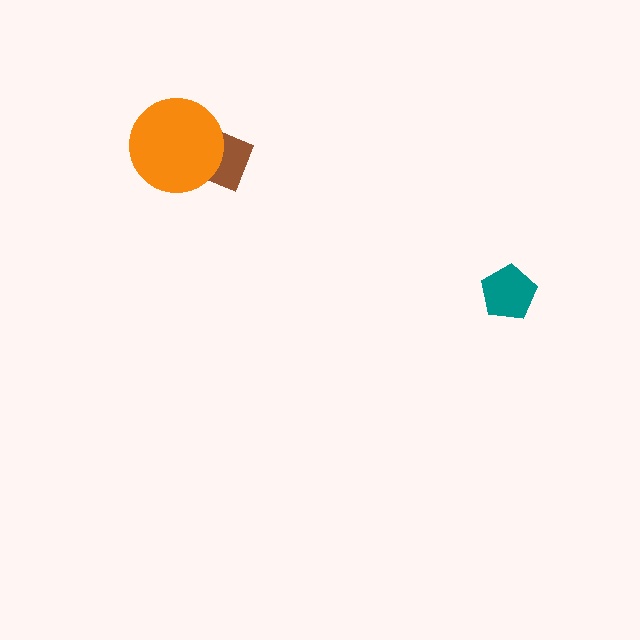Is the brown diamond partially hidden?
Yes, it is partially covered by another shape.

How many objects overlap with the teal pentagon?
0 objects overlap with the teal pentagon.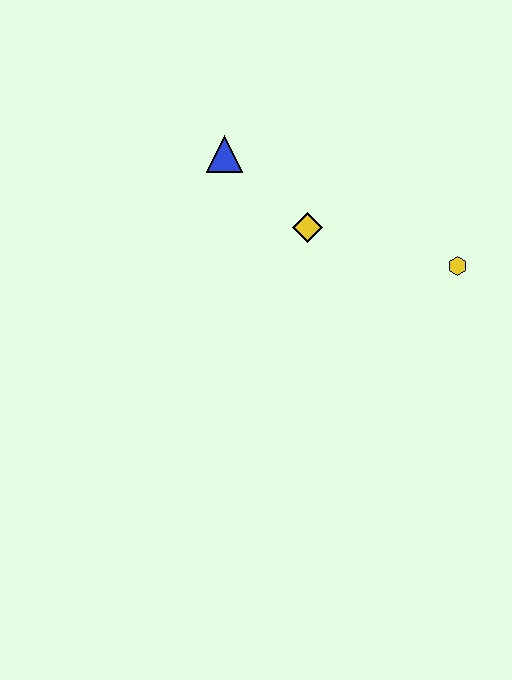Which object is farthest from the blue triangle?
The yellow hexagon is farthest from the blue triangle.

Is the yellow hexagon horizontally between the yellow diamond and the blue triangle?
No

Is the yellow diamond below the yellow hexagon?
No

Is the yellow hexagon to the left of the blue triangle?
No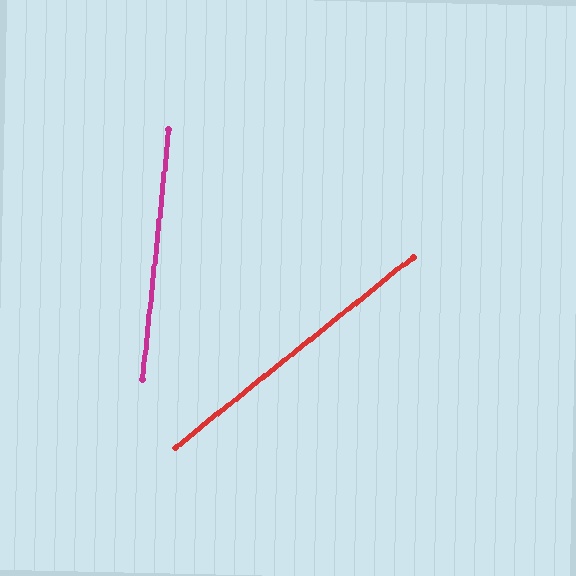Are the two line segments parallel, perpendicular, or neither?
Neither parallel nor perpendicular — they differ by about 45°.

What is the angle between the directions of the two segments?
Approximately 45 degrees.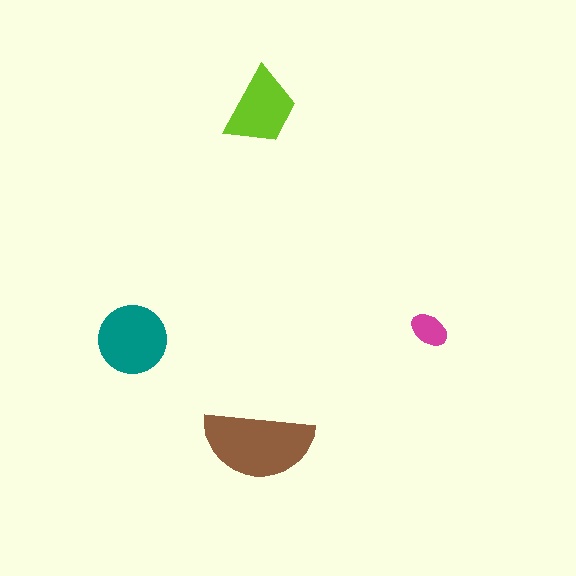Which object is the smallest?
The magenta ellipse.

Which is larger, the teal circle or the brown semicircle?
The brown semicircle.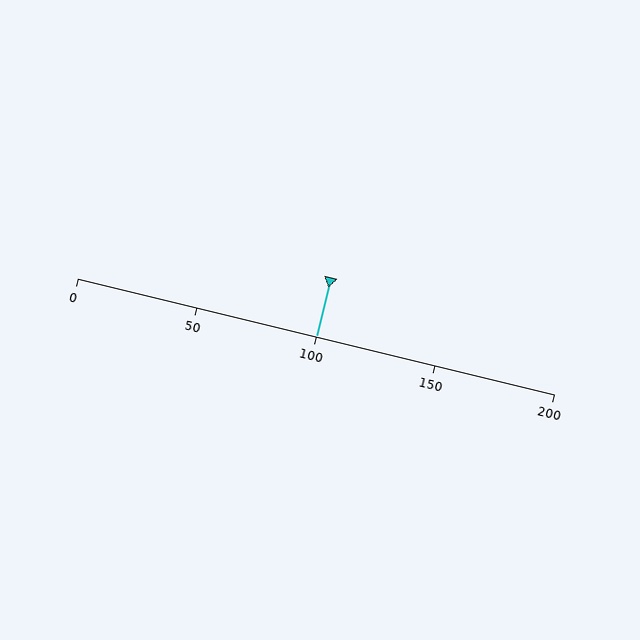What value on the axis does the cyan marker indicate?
The marker indicates approximately 100.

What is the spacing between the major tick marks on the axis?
The major ticks are spaced 50 apart.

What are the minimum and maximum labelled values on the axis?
The axis runs from 0 to 200.